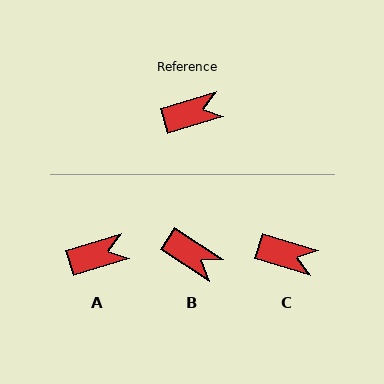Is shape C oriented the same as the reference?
No, it is off by about 34 degrees.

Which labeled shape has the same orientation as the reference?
A.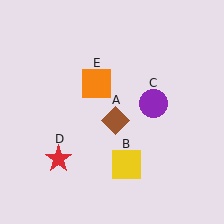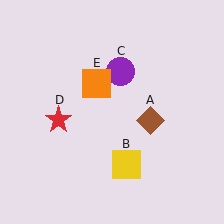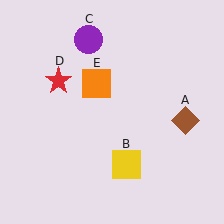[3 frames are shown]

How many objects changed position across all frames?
3 objects changed position: brown diamond (object A), purple circle (object C), red star (object D).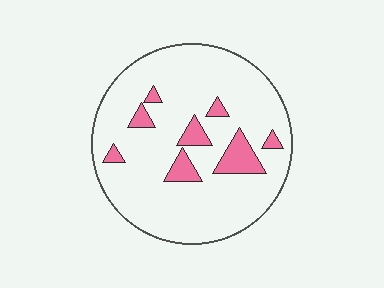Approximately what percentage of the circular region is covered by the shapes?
Approximately 10%.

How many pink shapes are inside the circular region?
8.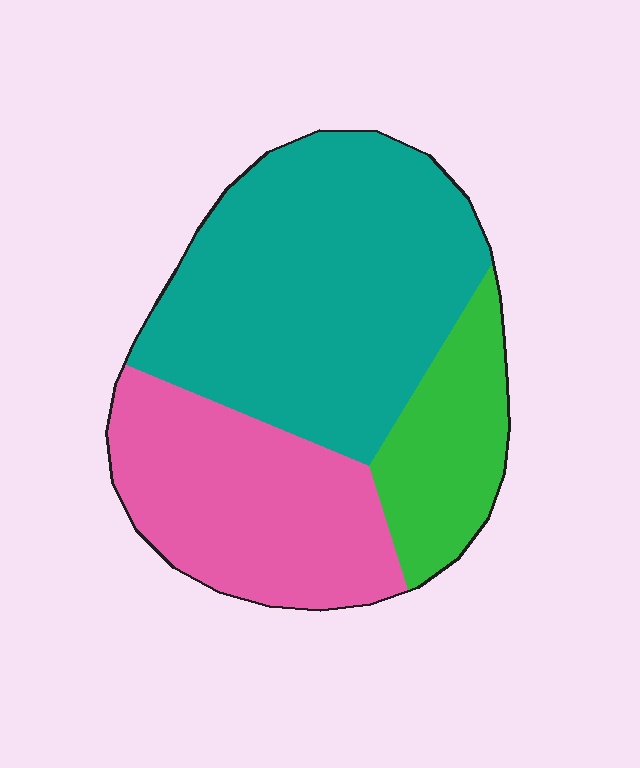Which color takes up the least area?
Green, at roughly 15%.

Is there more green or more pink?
Pink.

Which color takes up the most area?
Teal, at roughly 50%.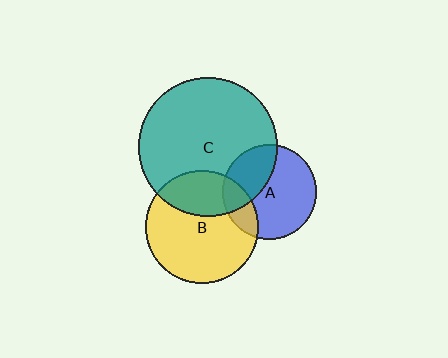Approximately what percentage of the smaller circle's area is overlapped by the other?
Approximately 30%.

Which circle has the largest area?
Circle C (teal).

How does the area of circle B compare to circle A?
Approximately 1.4 times.